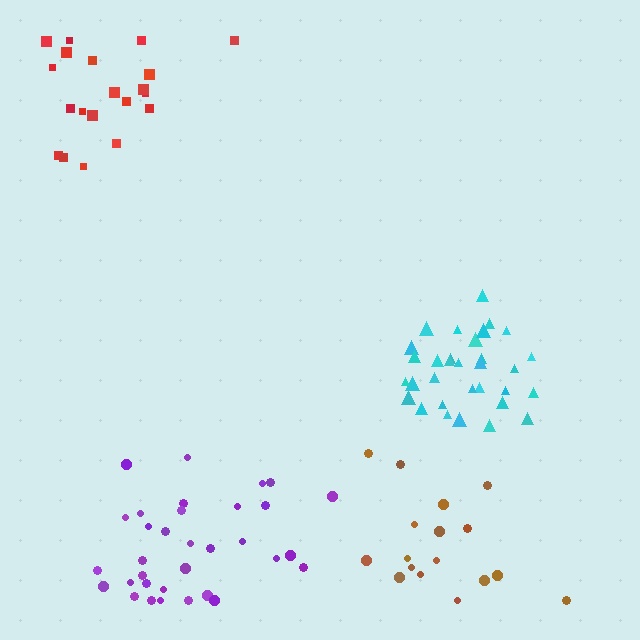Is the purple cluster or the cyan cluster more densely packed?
Cyan.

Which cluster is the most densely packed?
Cyan.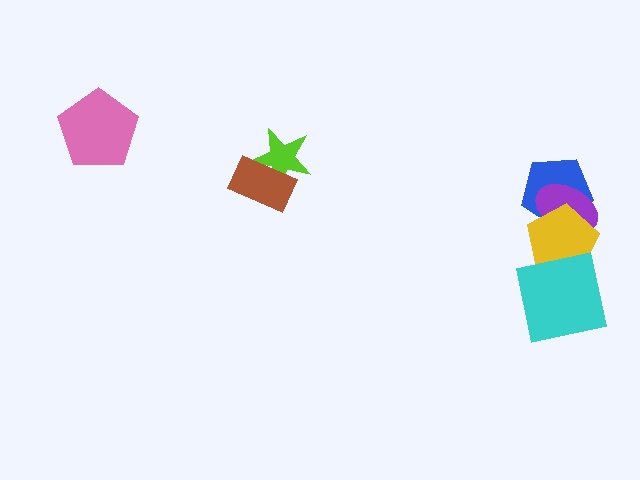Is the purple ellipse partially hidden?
Yes, it is partially covered by another shape.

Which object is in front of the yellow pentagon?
The cyan square is in front of the yellow pentagon.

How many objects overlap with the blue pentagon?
2 objects overlap with the blue pentagon.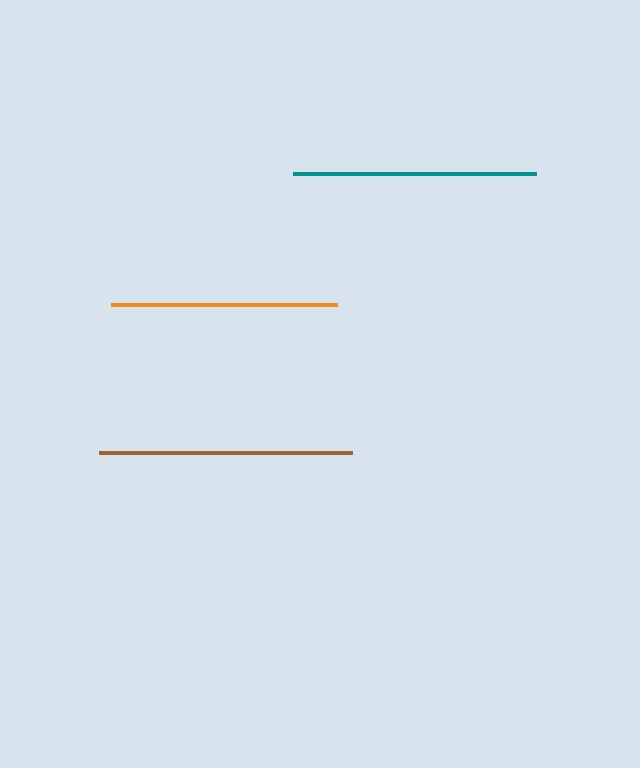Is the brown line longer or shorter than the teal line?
The brown line is longer than the teal line.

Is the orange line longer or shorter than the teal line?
The teal line is longer than the orange line.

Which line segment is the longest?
The brown line is the longest at approximately 254 pixels.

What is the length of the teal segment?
The teal segment is approximately 243 pixels long.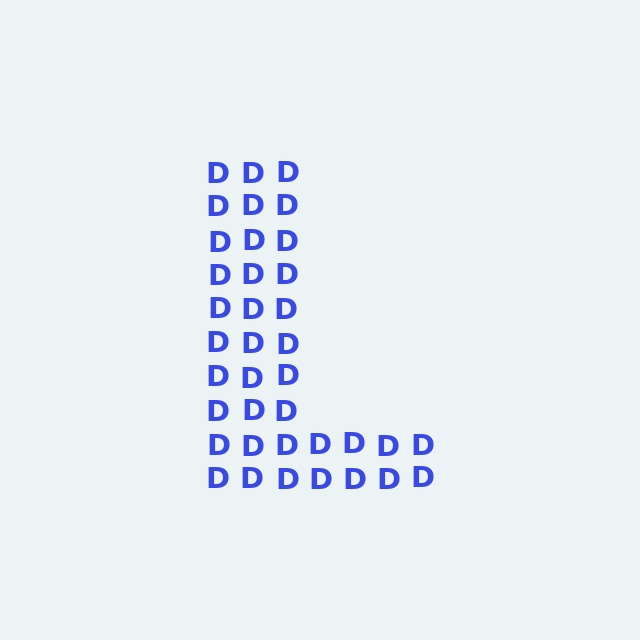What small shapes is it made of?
It is made of small letter D's.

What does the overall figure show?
The overall figure shows the letter L.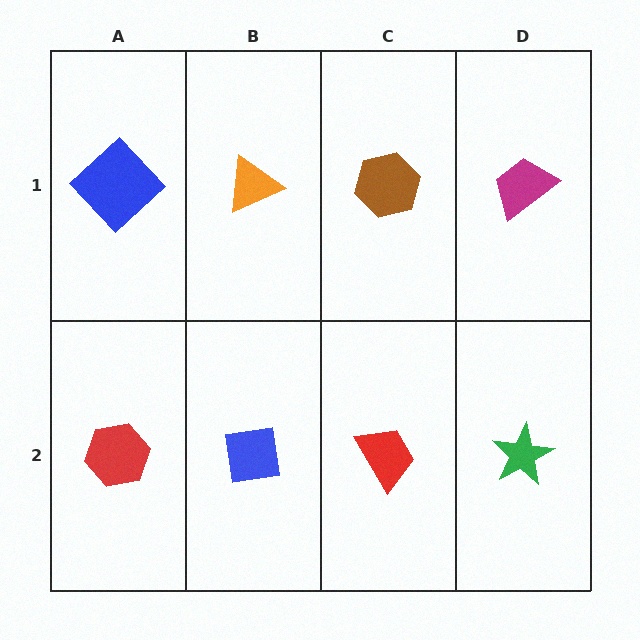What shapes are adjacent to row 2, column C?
A brown hexagon (row 1, column C), a blue square (row 2, column B), a green star (row 2, column D).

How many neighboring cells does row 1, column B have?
3.